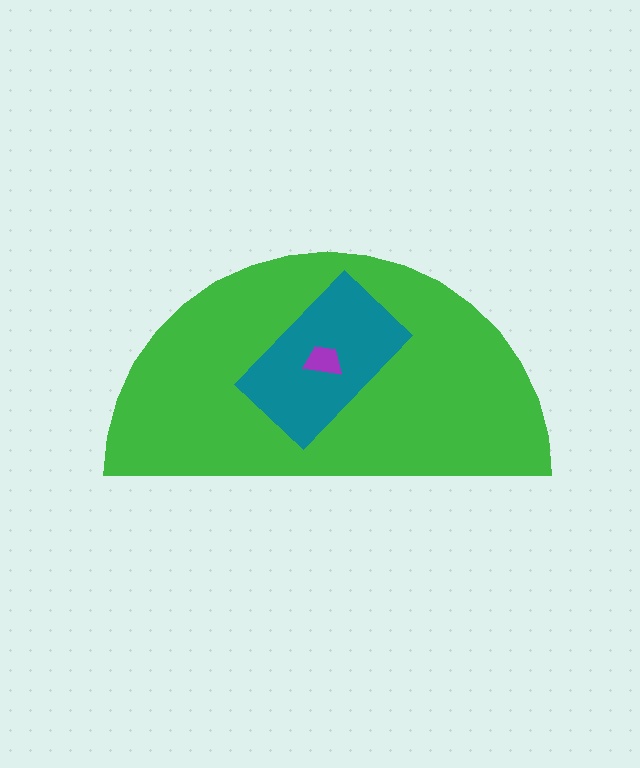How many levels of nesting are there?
3.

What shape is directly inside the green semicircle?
The teal rectangle.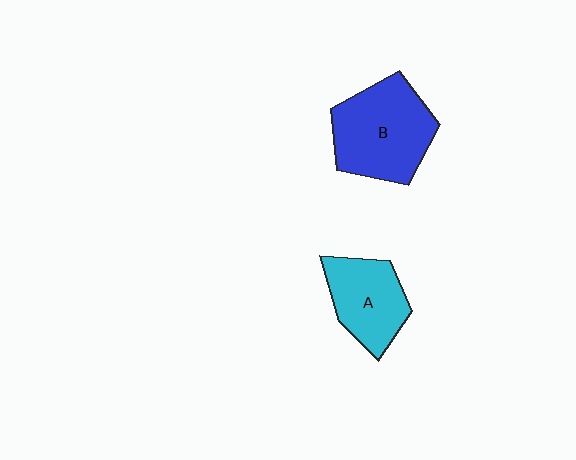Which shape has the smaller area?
Shape A (cyan).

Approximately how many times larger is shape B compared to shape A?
Approximately 1.4 times.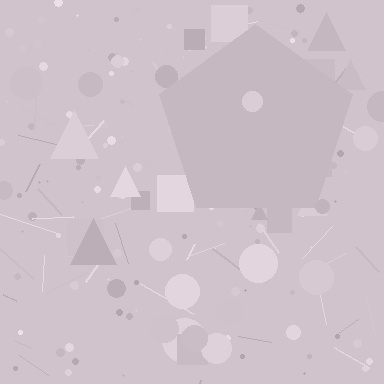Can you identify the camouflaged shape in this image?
The camouflaged shape is a pentagon.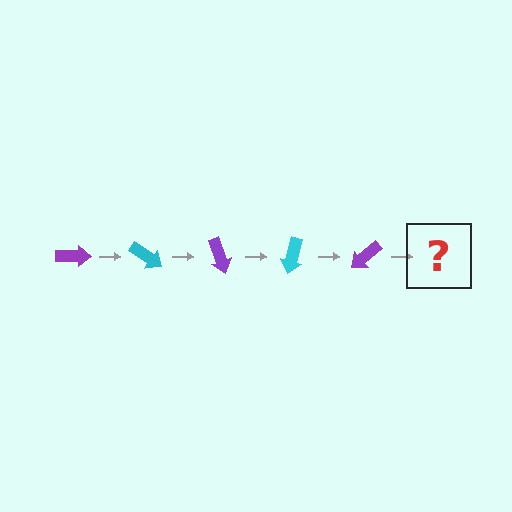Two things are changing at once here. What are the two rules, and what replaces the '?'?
The two rules are that it rotates 35 degrees each step and the color cycles through purple and cyan. The '?' should be a cyan arrow, rotated 175 degrees from the start.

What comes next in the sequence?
The next element should be a cyan arrow, rotated 175 degrees from the start.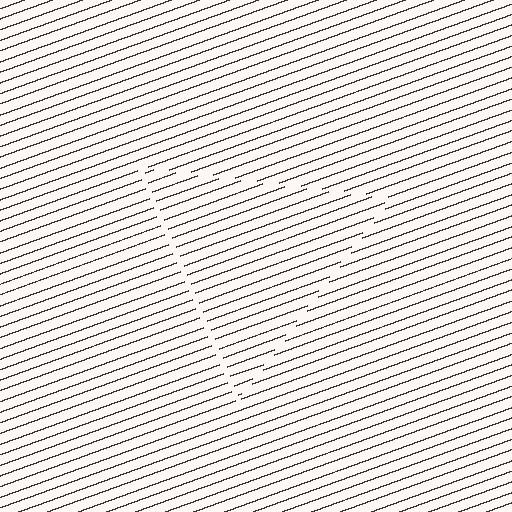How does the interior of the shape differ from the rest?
The interior of the shape contains the same grating, shifted by half a period — the contour is defined by the phase discontinuity where line-ends from the inner and outer gratings abut.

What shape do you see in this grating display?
An illusory triangle. The interior of the shape contains the same grating, shifted by half a period — the contour is defined by the phase discontinuity where line-ends from the inner and outer gratings abut.